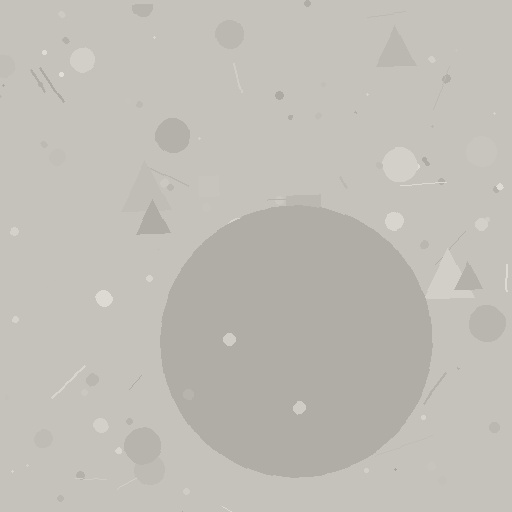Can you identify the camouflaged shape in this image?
The camouflaged shape is a circle.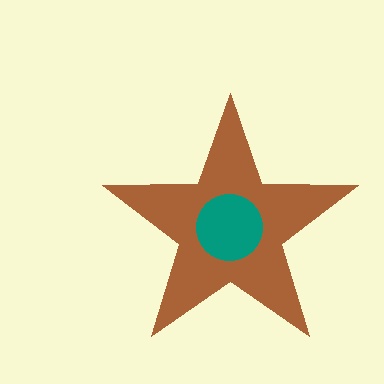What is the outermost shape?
The brown star.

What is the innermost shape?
The teal circle.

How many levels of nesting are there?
2.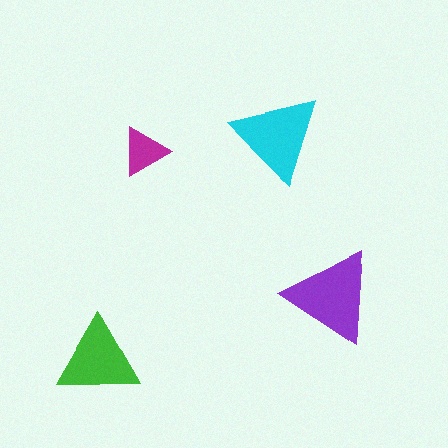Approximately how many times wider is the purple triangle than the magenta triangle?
About 2 times wider.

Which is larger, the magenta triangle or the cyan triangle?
The cyan one.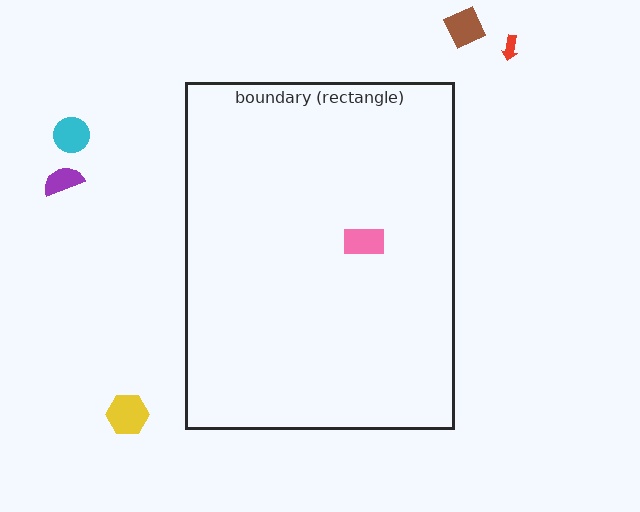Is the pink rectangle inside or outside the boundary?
Inside.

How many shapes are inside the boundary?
1 inside, 5 outside.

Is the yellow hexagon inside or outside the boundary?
Outside.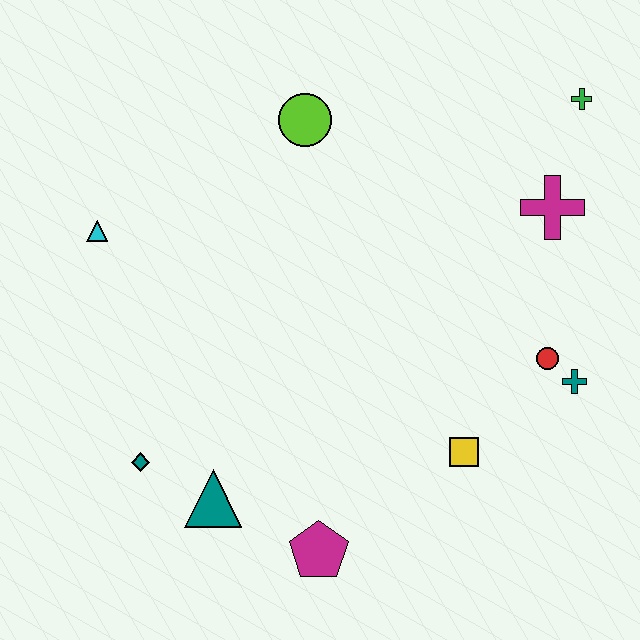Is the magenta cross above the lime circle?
No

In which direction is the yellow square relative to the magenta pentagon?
The yellow square is to the right of the magenta pentagon.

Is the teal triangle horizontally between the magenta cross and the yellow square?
No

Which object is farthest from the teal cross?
The cyan triangle is farthest from the teal cross.